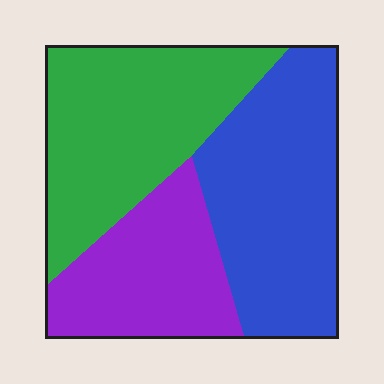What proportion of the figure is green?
Green covers around 35% of the figure.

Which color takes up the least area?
Purple, at roughly 25%.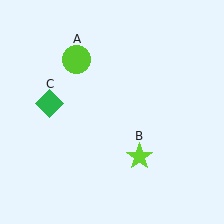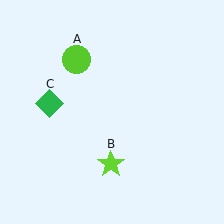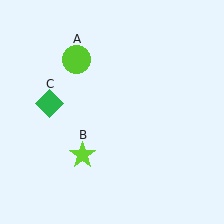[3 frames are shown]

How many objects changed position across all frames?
1 object changed position: lime star (object B).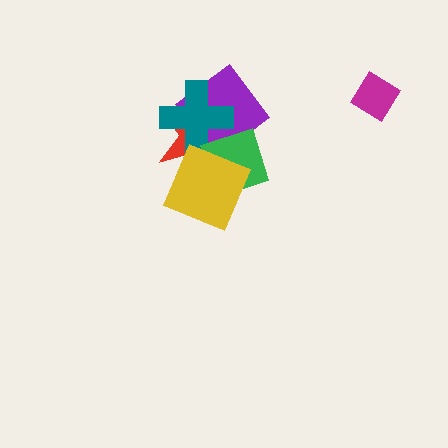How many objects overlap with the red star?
4 objects overlap with the red star.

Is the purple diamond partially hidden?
Yes, it is partially covered by another shape.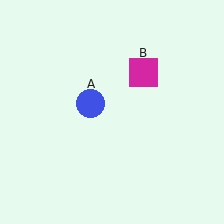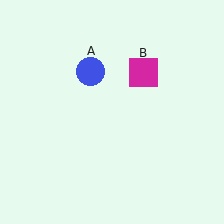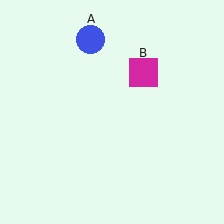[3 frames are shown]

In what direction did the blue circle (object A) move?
The blue circle (object A) moved up.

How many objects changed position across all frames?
1 object changed position: blue circle (object A).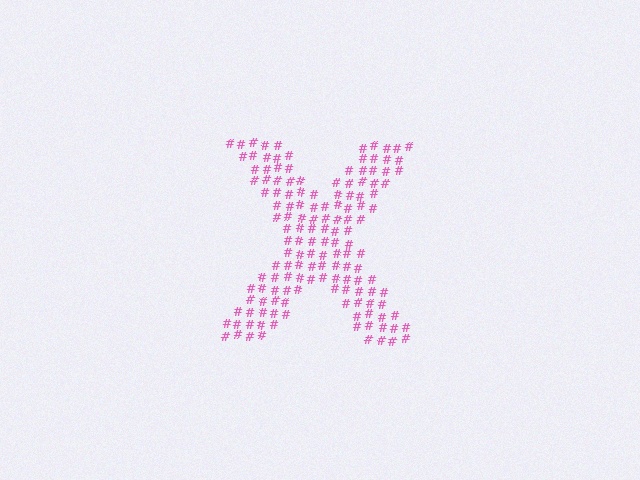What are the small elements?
The small elements are hash symbols.